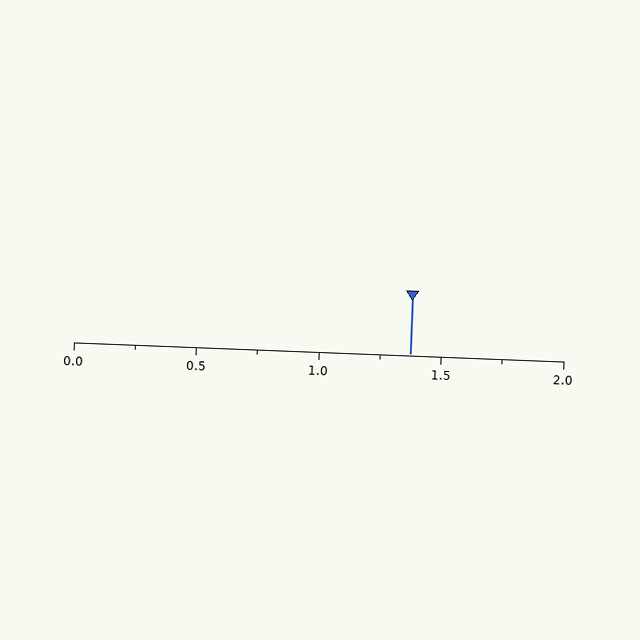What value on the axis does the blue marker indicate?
The marker indicates approximately 1.38.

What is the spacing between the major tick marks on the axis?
The major ticks are spaced 0.5 apart.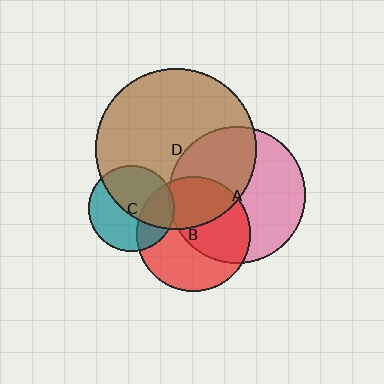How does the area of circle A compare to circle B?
Approximately 1.4 times.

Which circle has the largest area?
Circle D (brown).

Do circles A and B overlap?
Yes.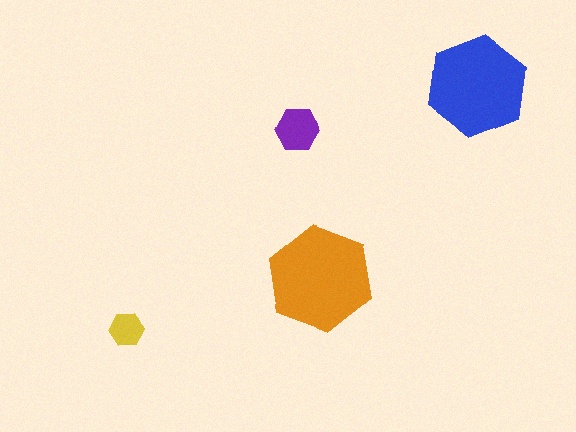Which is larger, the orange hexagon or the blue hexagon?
The orange one.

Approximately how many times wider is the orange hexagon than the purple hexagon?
About 2.5 times wider.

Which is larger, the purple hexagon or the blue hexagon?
The blue one.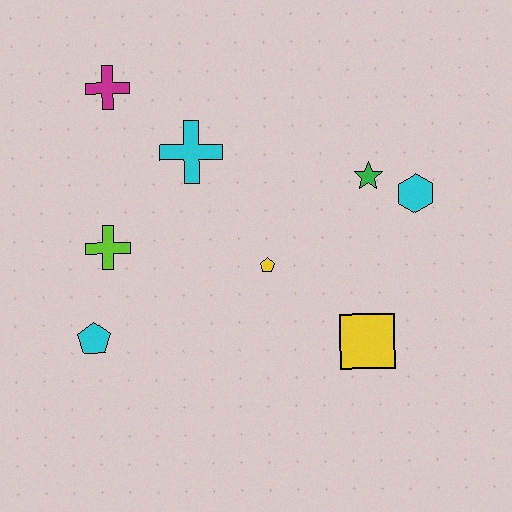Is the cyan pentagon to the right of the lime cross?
No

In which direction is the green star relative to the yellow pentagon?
The green star is to the right of the yellow pentagon.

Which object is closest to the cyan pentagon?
The lime cross is closest to the cyan pentagon.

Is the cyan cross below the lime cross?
No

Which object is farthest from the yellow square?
The magenta cross is farthest from the yellow square.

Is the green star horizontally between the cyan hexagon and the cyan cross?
Yes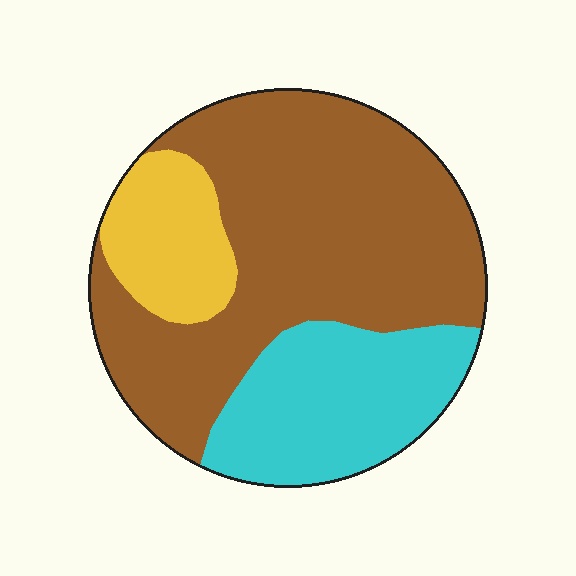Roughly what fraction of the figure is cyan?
Cyan covers around 25% of the figure.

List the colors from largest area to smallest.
From largest to smallest: brown, cyan, yellow.